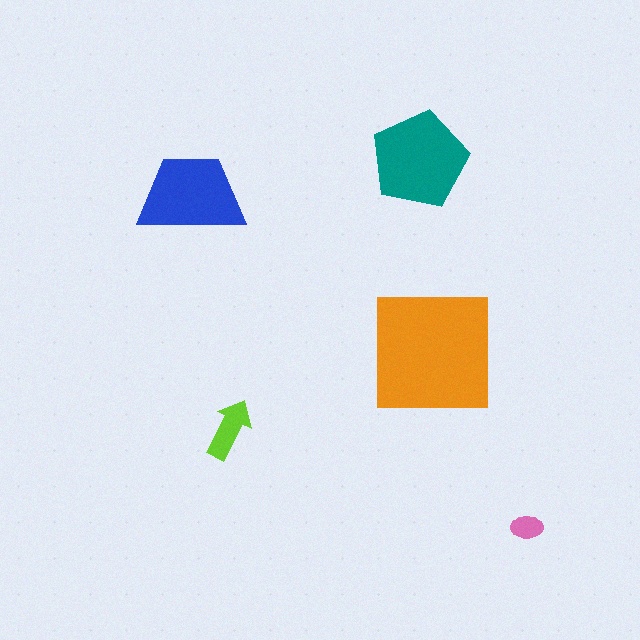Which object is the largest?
The orange square.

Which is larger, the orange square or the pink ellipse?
The orange square.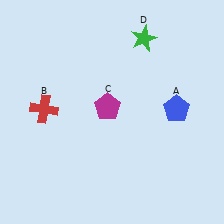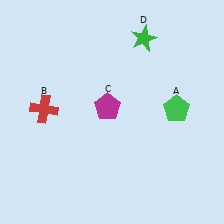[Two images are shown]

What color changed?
The pentagon (A) changed from blue in Image 1 to green in Image 2.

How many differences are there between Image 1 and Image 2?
There is 1 difference between the two images.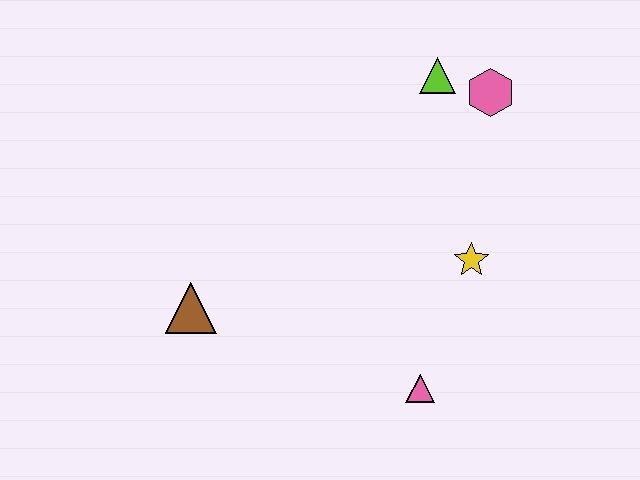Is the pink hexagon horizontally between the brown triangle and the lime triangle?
No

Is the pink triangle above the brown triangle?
No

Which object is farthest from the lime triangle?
The brown triangle is farthest from the lime triangle.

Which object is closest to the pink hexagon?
The lime triangle is closest to the pink hexagon.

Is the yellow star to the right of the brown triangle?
Yes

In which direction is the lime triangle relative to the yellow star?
The lime triangle is above the yellow star.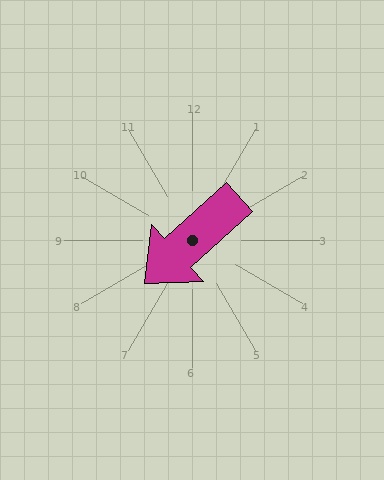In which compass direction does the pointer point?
Southwest.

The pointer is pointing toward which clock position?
Roughly 8 o'clock.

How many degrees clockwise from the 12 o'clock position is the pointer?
Approximately 228 degrees.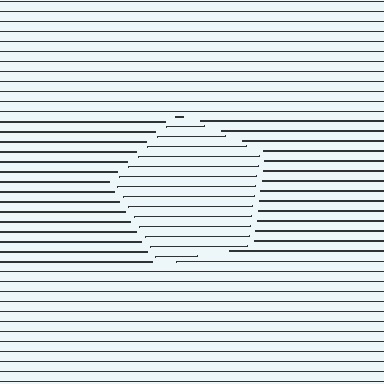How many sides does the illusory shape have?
5 sides — the line-ends trace a pentagon.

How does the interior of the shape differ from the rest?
The interior of the shape contains the same grating, shifted by half a period — the contour is defined by the phase discontinuity where line-ends from the inner and outer gratings abut.